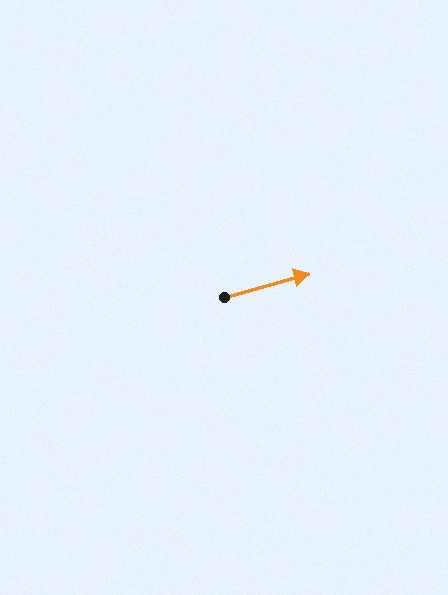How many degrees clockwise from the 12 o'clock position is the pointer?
Approximately 74 degrees.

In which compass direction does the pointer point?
East.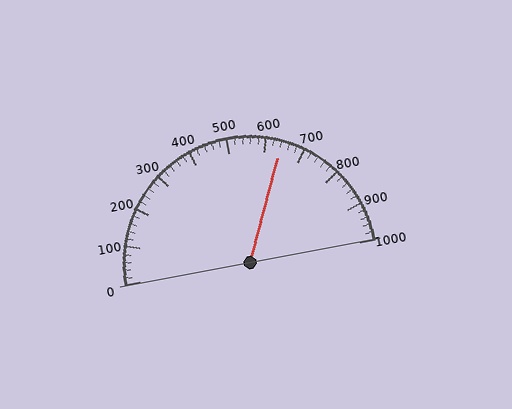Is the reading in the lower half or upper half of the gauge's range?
The reading is in the upper half of the range (0 to 1000).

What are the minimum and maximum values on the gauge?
The gauge ranges from 0 to 1000.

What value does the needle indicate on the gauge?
The needle indicates approximately 640.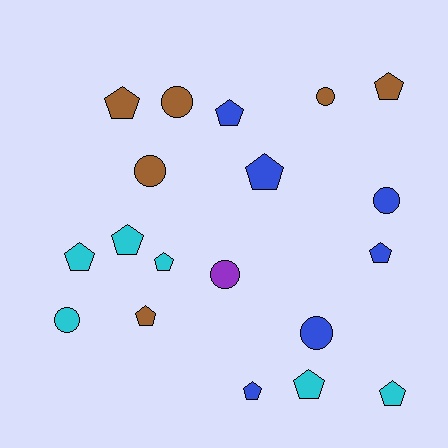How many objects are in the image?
There are 19 objects.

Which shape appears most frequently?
Pentagon, with 12 objects.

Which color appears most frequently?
Blue, with 6 objects.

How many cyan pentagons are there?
There are 5 cyan pentagons.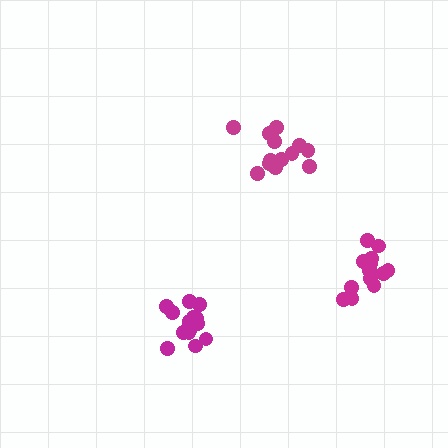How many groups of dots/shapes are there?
There are 3 groups.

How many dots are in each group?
Group 1: 14 dots, Group 2: 16 dots, Group 3: 13 dots (43 total).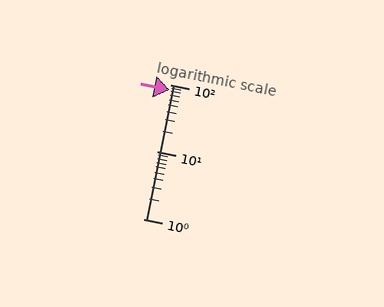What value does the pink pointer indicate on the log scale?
The pointer indicates approximately 82.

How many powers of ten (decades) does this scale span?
The scale spans 2 decades, from 1 to 100.